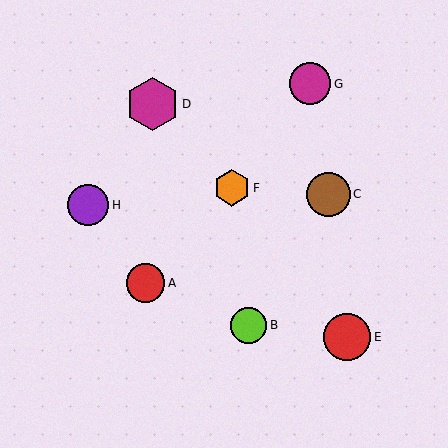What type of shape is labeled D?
Shape D is a magenta hexagon.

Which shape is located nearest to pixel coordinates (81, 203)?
The purple circle (labeled H) at (88, 205) is nearest to that location.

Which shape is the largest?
The magenta hexagon (labeled D) is the largest.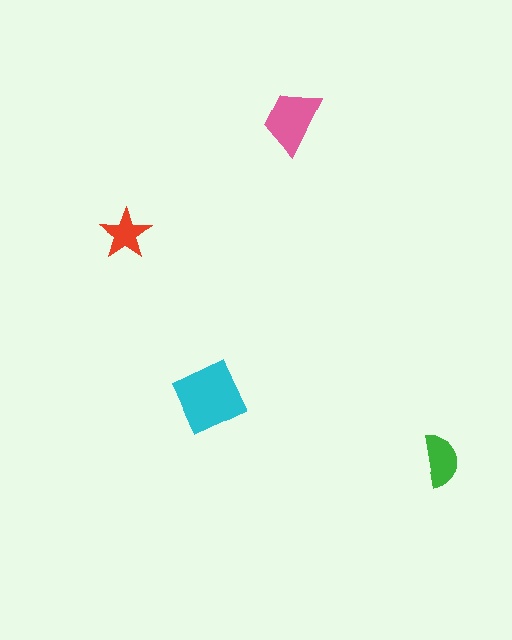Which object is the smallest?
The red star.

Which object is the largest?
The cyan square.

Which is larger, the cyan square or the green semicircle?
The cyan square.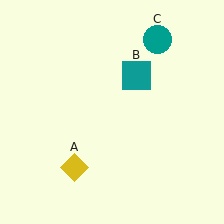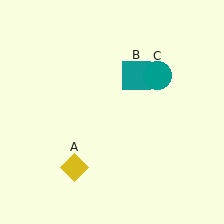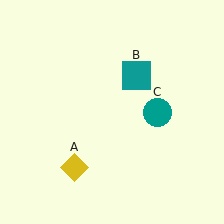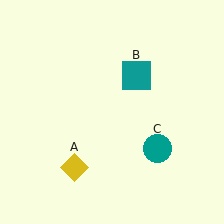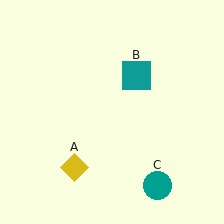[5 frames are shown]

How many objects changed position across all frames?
1 object changed position: teal circle (object C).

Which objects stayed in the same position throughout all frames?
Yellow diamond (object A) and teal square (object B) remained stationary.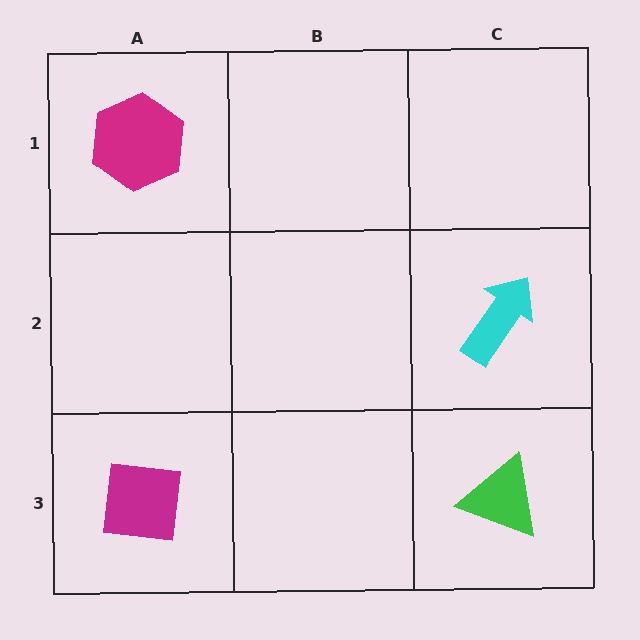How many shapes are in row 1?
1 shape.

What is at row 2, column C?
A cyan arrow.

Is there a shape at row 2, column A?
No, that cell is empty.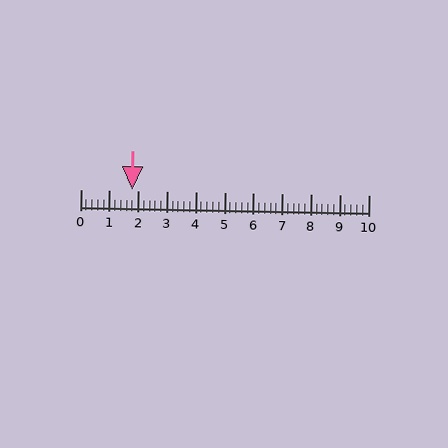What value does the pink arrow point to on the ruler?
The pink arrow points to approximately 1.8.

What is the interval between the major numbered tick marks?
The major tick marks are spaced 1 units apart.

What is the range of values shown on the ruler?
The ruler shows values from 0 to 10.